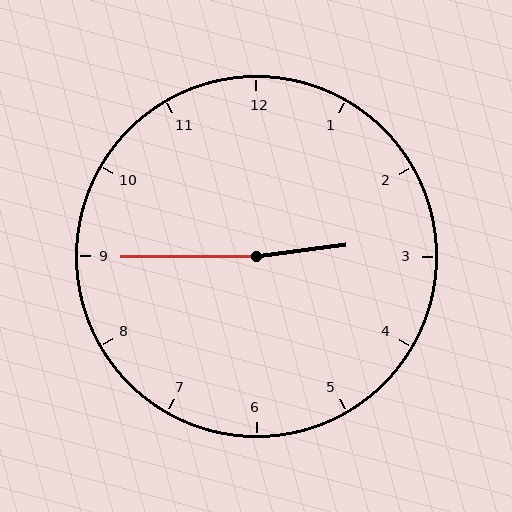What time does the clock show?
2:45.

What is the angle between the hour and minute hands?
Approximately 172 degrees.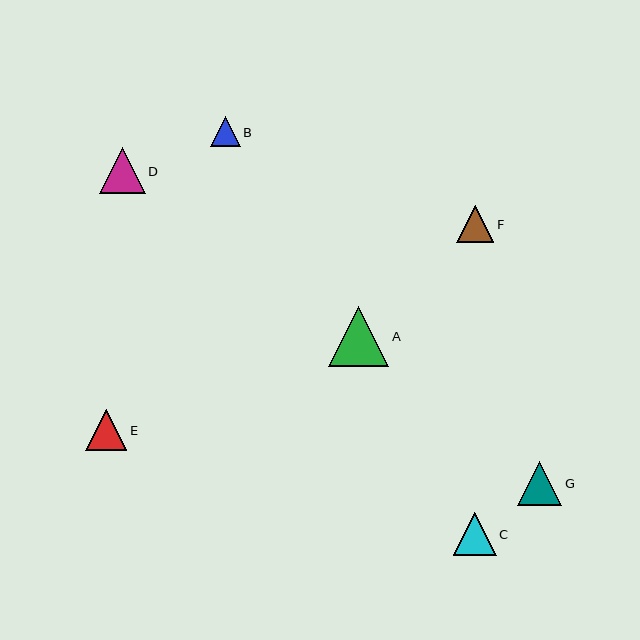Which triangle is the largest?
Triangle A is the largest with a size of approximately 60 pixels.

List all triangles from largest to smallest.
From largest to smallest: A, D, G, C, E, F, B.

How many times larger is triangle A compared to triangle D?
Triangle A is approximately 1.3 times the size of triangle D.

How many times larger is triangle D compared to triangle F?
Triangle D is approximately 1.2 times the size of triangle F.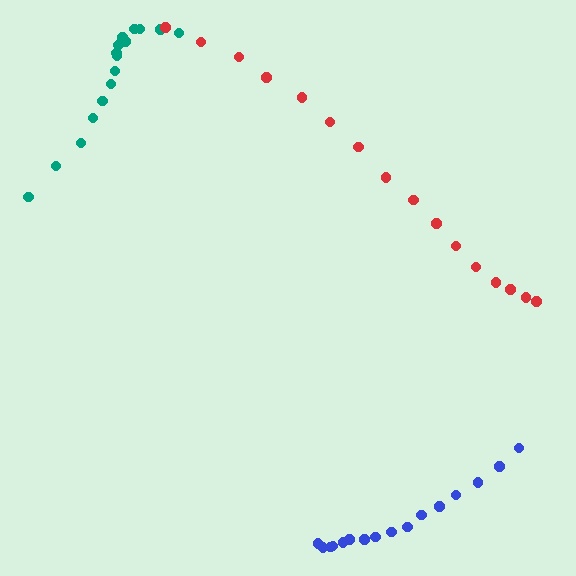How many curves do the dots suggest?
There are 3 distinct paths.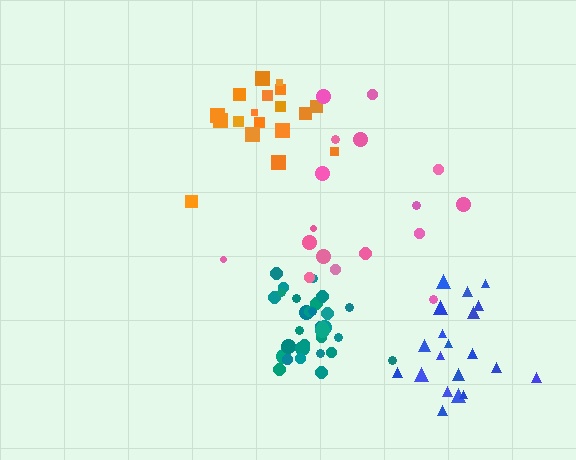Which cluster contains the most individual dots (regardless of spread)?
Teal (32).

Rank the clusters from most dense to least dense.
teal, blue, orange, pink.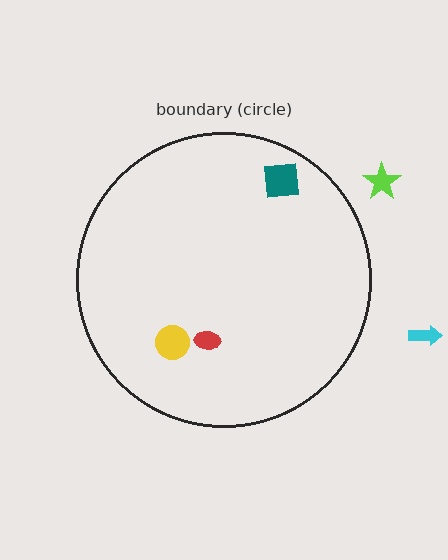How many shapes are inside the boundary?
3 inside, 2 outside.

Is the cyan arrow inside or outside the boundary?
Outside.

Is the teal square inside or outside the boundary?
Inside.